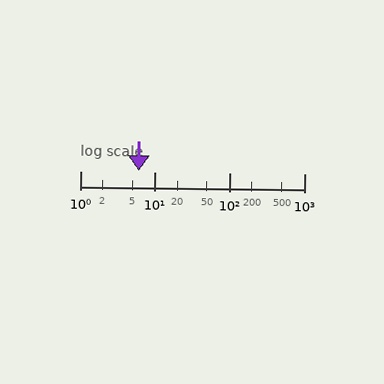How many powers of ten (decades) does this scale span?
The scale spans 3 decades, from 1 to 1000.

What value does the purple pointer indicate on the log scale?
The pointer indicates approximately 6.1.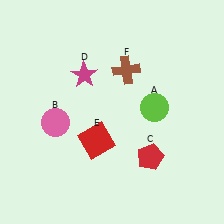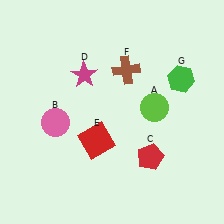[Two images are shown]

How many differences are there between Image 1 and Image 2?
There is 1 difference between the two images.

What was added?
A green hexagon (G) was added in Image 2.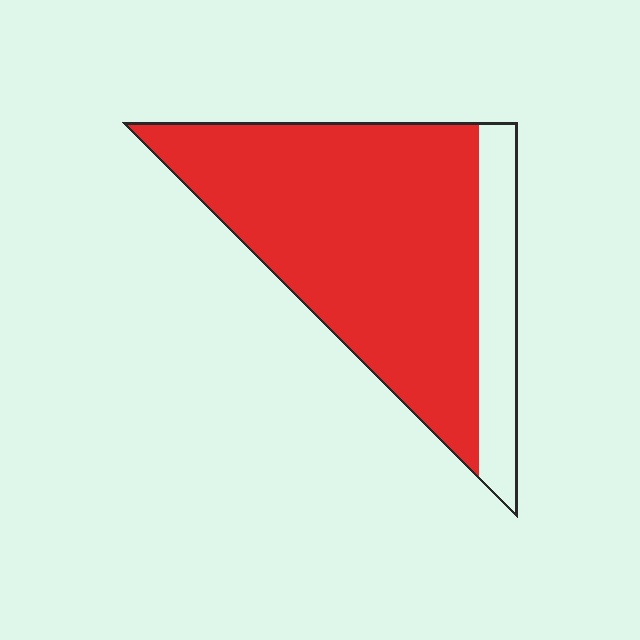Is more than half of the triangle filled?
Yes.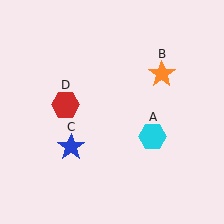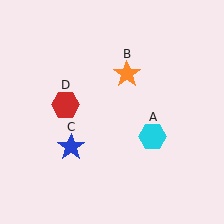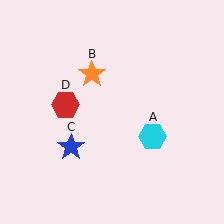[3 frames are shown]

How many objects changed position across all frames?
1 object changed position: orange star (object B).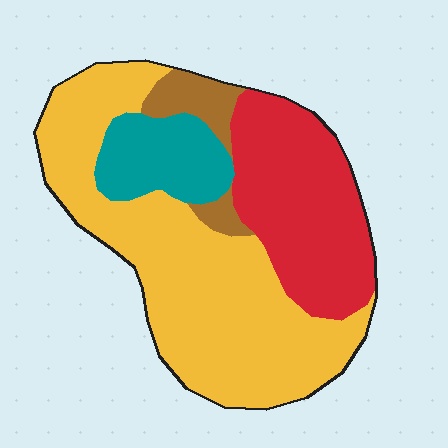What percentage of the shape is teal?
Teal covers about 15% of the shape.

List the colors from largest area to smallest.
From largest to smallest: yellow, red, teal, brown.